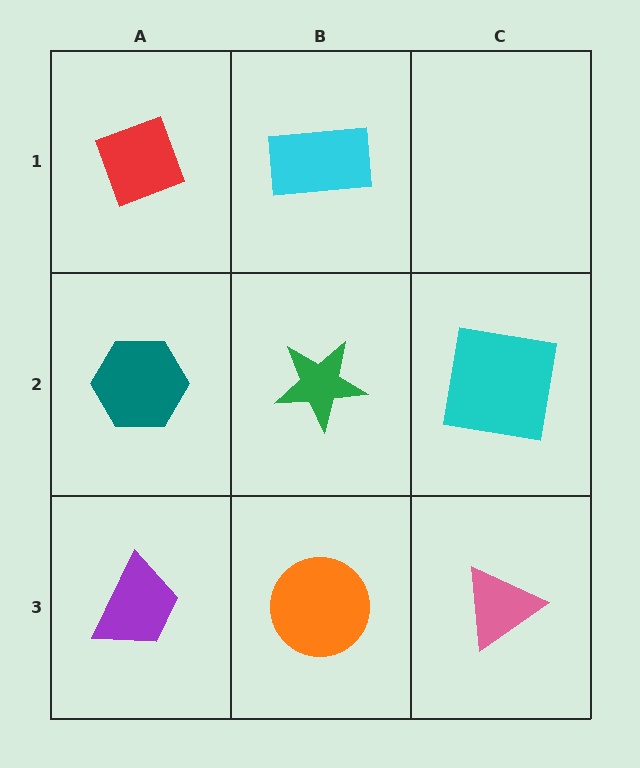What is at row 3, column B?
An orange circle.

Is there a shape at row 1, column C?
No, that cell is empty.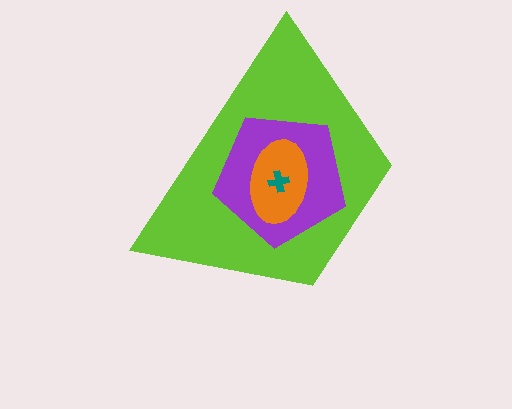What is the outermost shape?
The lime trapezoid.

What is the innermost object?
The teal cross.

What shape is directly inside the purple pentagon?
The orange ellipse.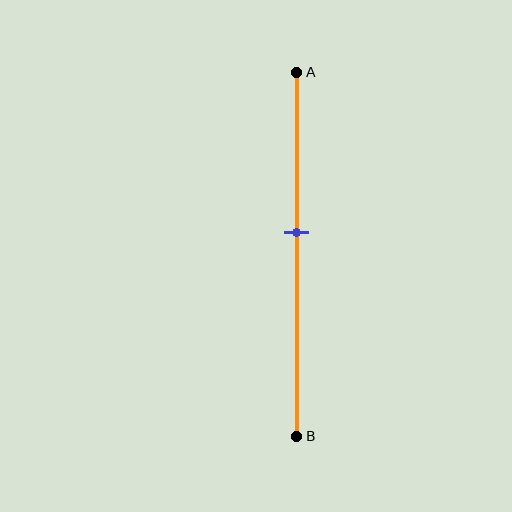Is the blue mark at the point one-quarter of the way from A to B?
No, the mark is at about 45% from A, not at the 25% one-quarter point.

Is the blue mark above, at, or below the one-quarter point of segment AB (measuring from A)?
The blue mark is below the one-quarter point of segment AB.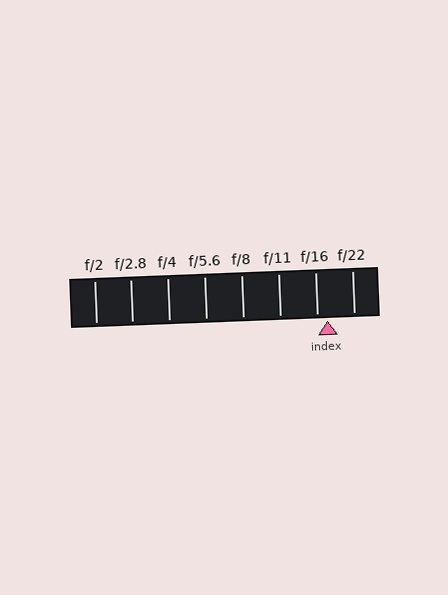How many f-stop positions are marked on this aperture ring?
There are 8 f-stop positions marked.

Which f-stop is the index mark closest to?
The index mark is closest to f/16.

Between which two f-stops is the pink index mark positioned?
The index mark is between f/16 and f/22.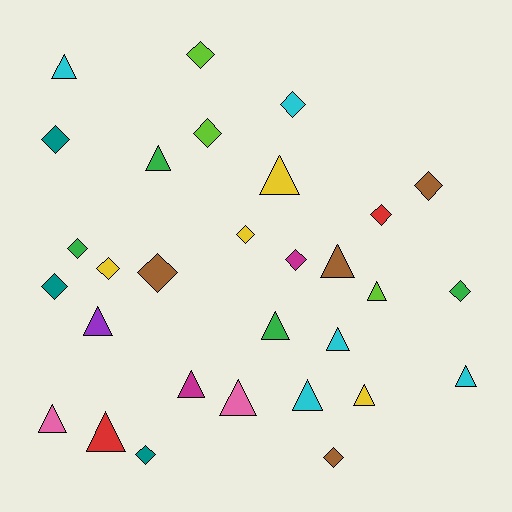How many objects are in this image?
There are 30 objects.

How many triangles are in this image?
There are 15 triangles.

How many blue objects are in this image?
There are no blue objects.